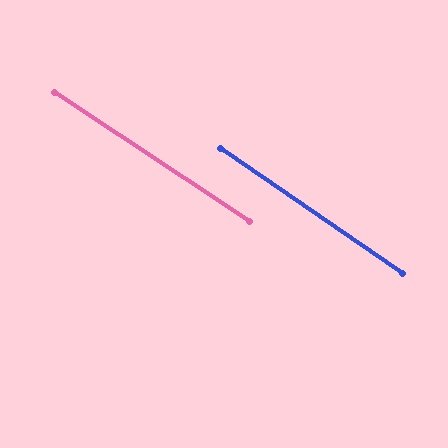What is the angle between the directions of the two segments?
Approximately 1 degree.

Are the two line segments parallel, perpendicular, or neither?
Parallel — their directions differ by only 0.9°.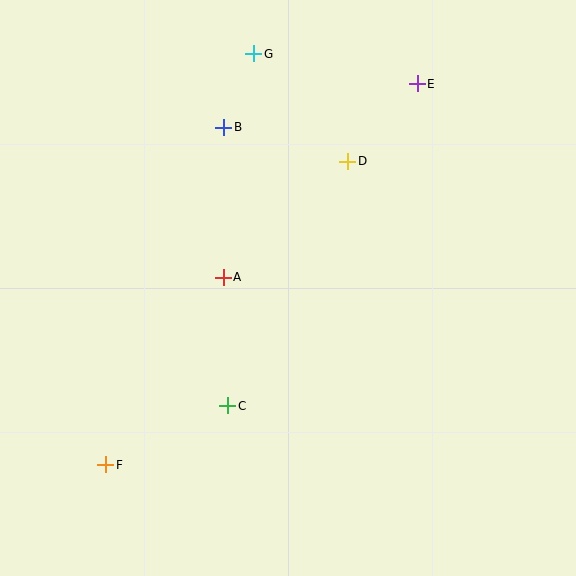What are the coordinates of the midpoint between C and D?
The midpoint between C and D is at (288, 284).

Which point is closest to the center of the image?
Point A at (223, 277) is closest to the center.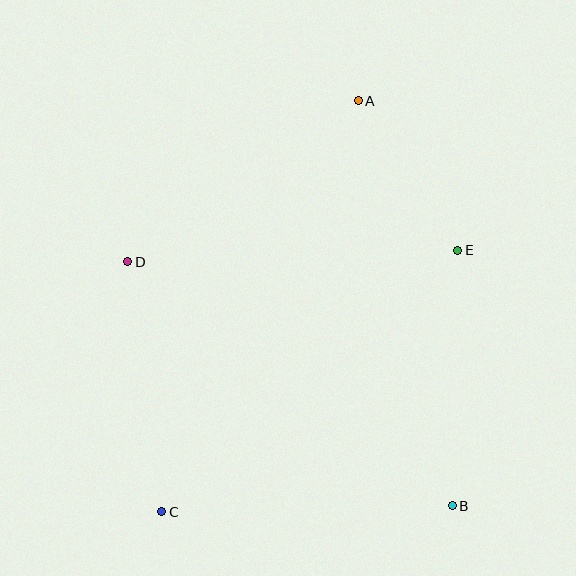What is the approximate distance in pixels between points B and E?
The distance between B and E is approximately 256 pixels.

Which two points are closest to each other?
Points A and E are closest to each other.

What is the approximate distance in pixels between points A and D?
The distance between A and D is approximately 281 pixels.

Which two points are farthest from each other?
Points A and C are farthest from each other.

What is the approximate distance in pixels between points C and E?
The distance between C and E is approximately 395 pixels.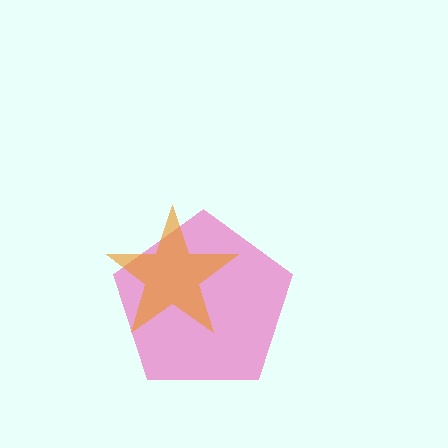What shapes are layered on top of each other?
The layered shapes are: a pink pentagon, an orange star.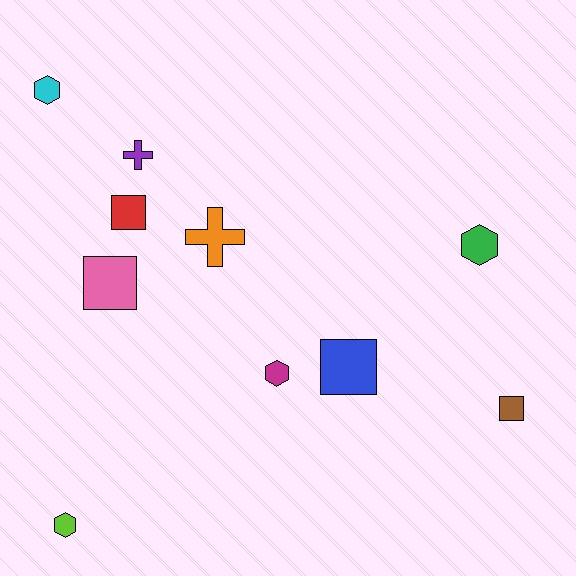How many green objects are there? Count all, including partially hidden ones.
There is 1 green object.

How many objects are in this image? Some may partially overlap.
There are 10 objects.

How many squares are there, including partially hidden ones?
There are 4 squares.